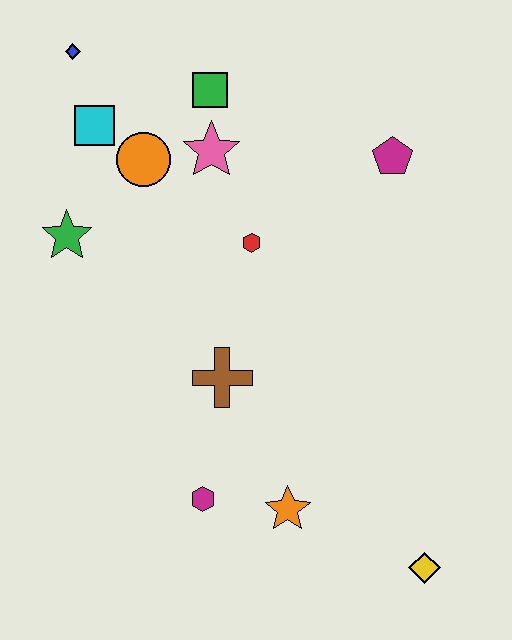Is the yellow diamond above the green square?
No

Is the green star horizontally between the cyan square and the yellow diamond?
No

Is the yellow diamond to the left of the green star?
No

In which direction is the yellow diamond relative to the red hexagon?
The yellow diamond is below the red hexagon.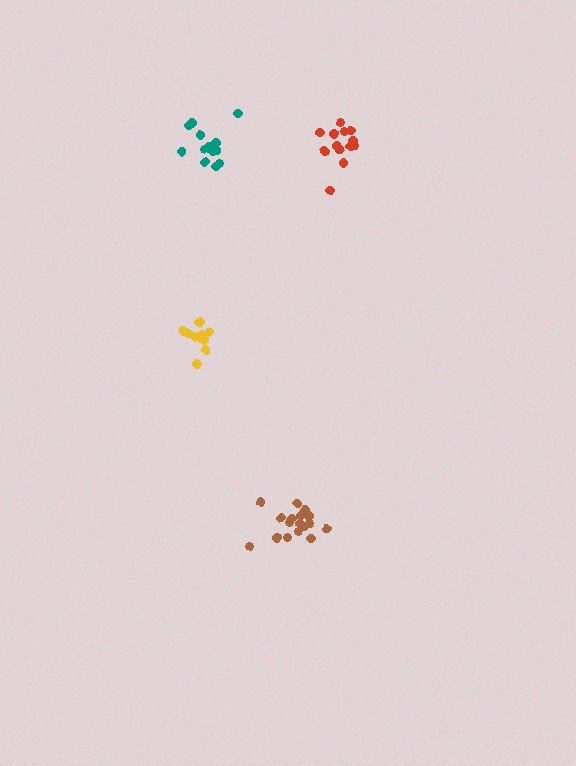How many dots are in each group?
Group 1: 11 dots, Group 2: 14 dots, Group 3: 14 dots, Group 4: 17 dots (56 total).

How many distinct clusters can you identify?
There are 4 distinct clusters.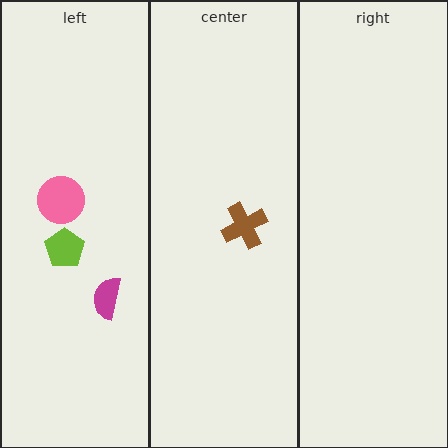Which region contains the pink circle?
The left region.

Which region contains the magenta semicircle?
The left region.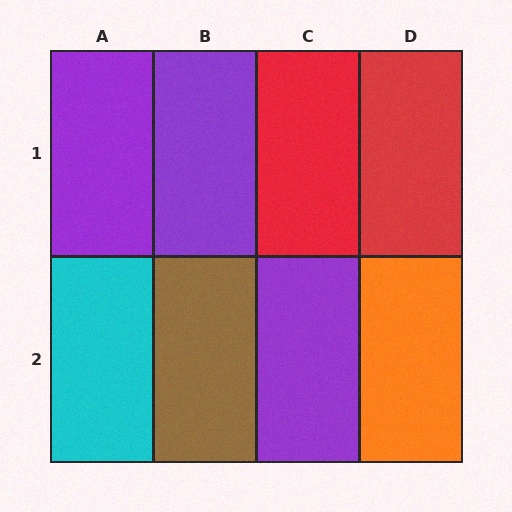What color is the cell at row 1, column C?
Red.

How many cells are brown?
1 cell is brown.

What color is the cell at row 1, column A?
Purple.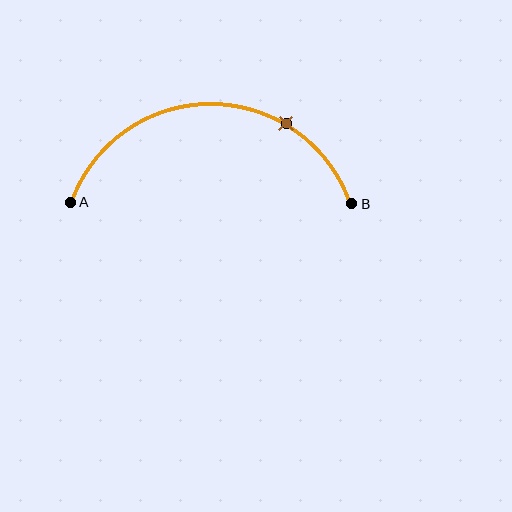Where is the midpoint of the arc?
The arc midpoint is the point on the curve farthest from the straight line joining A and B. It sits above that line.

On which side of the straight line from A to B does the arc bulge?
The arc bulges above the straight line connecting A and B.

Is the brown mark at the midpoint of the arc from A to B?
No. The brown mark lies on the arc but is closer to endpoint B. The arc midpoint would be at the point on the curve equidistant along the arc from both A and B.